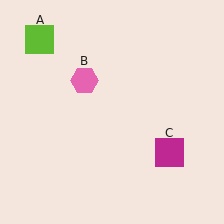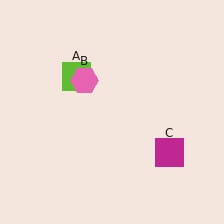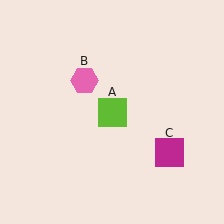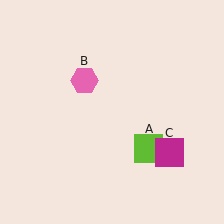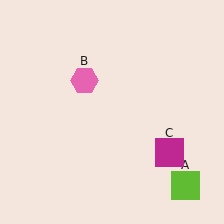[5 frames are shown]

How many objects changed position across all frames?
1 object changed position: lime square (object A).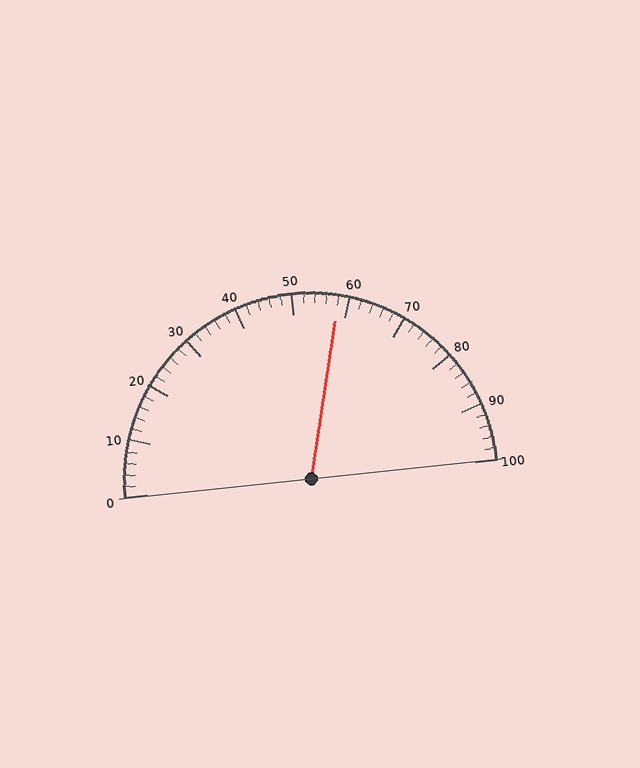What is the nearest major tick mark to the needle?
The nearest major tick mark is 60.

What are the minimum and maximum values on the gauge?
The gauge ranges from 0 to 100.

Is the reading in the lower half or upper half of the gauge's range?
The reading is in the upper half of the range (0 to 100).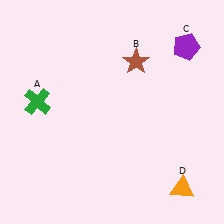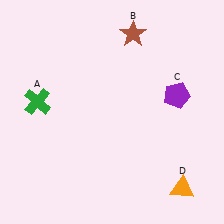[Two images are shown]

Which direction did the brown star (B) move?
The brown star (B) moved up.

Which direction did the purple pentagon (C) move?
The purple pentagon (C) moved down.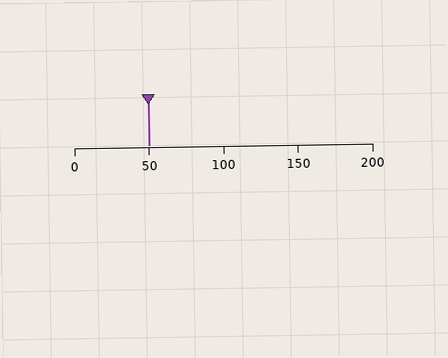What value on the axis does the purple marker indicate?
The marker indicates approximately 50.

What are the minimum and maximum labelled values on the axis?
The axis runs from 0 to 200.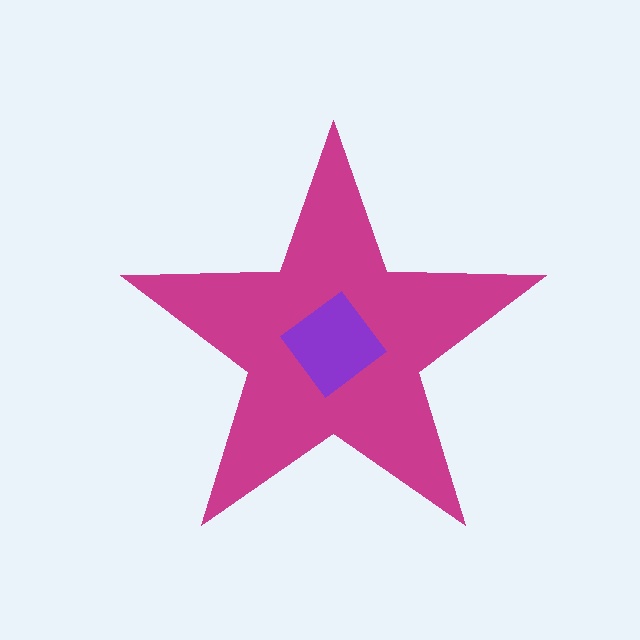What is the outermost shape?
The magenta star.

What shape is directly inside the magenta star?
The purple diamond.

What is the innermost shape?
The purple diamond.